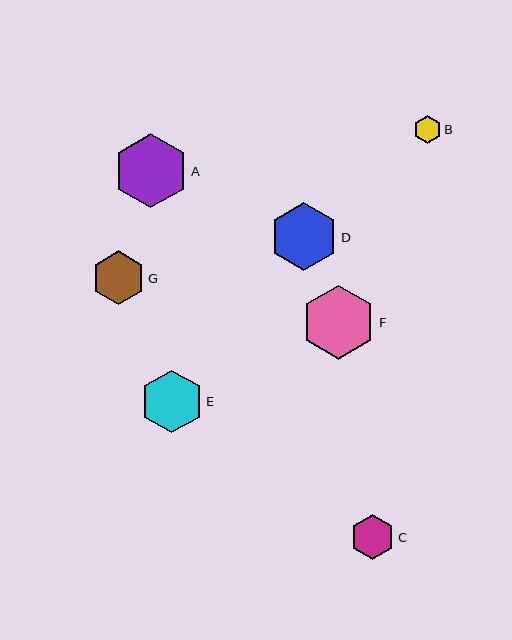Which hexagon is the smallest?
Hexagon B is the smallest with a size of approximately 27 pixels.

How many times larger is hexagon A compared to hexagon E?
Hexagon A is approximately 1.2 times the size of hexagon E.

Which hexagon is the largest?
Hexagon A is the largest with a size of approximately 75 pixels.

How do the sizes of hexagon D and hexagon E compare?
Hexagon D and hexagon E are approximately the same size.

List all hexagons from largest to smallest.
From largest to smallest: A, F, D, E, G, C, B.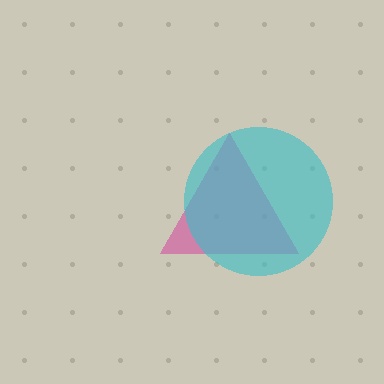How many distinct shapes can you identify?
There are 2 distinct shapes: a magenta triangle, a cyan circle.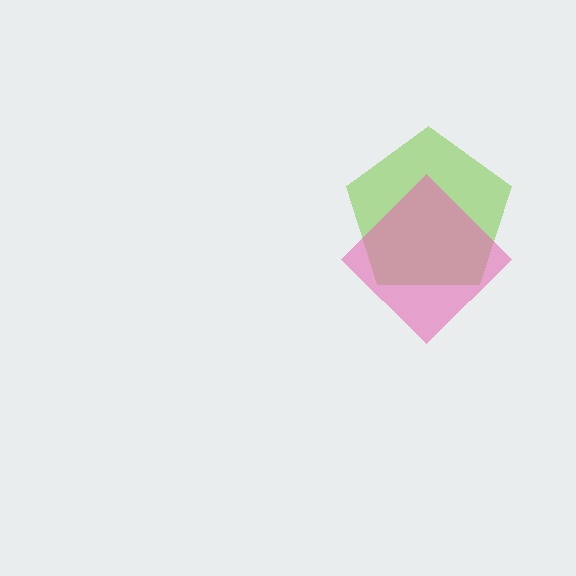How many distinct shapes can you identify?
There are 2 distinct shapes: a lime pentagon, a pink diamond.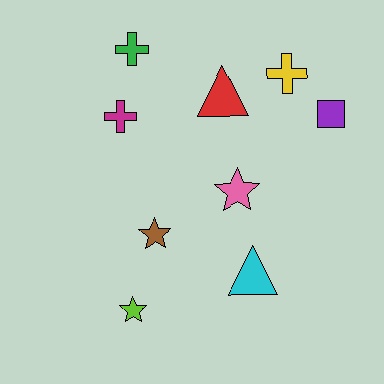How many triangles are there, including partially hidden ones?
There are 2 triangles.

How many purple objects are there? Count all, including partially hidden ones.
There is 1 purple object.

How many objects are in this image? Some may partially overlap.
There are 9 objects.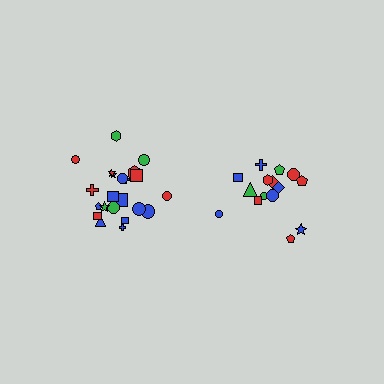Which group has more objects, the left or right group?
The left group.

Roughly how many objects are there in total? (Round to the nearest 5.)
Roughly 35 objects in total.